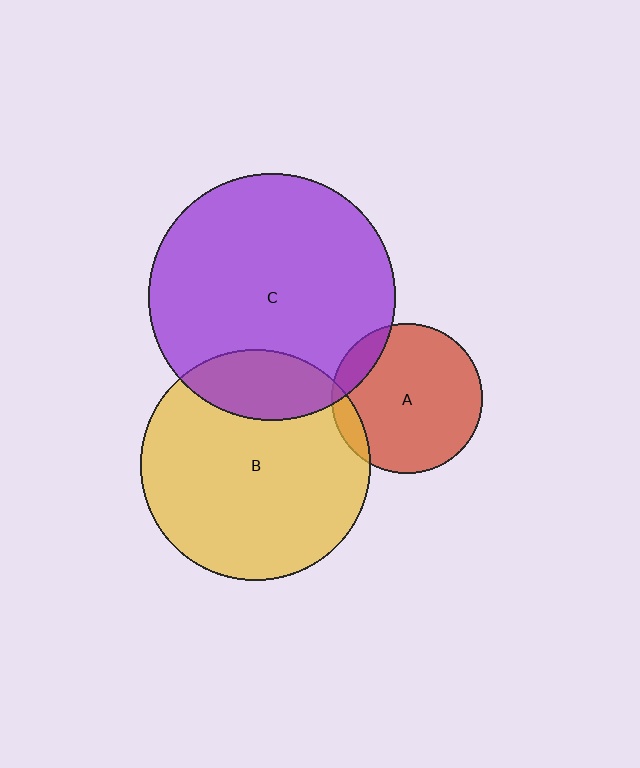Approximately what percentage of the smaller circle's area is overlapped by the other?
Approximately 10%.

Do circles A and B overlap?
Yes.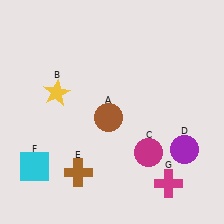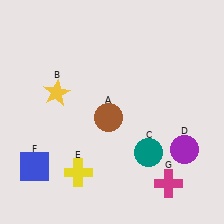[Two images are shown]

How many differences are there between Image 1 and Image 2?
There are 3 differences between the two images.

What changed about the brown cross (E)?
In Image 1, E is brown. In Image 2, it changed to yellow.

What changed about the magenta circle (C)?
In Image 1, C is magenta. In Image 2, it changed to teal.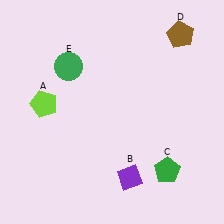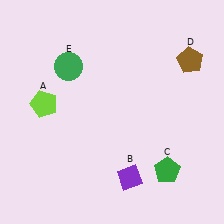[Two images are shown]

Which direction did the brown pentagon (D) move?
The brown pentagon (D) moved down.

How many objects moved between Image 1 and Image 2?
1 object moved between the two images.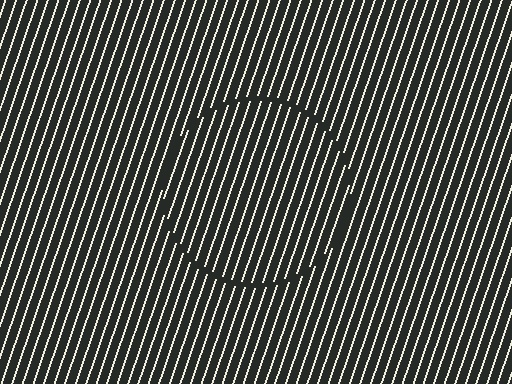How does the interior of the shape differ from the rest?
The interior of the shape contains the same grating, shifted by half a period — the contour is defined by the phase discontinuity where line-ends from the inner and outer gratings abut.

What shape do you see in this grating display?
An illusory circle. The interior of the shape contains the same grating, shifted by half a period — the contour is defined by the phase discontinuity where line-ends from the inner and outer gratings abut.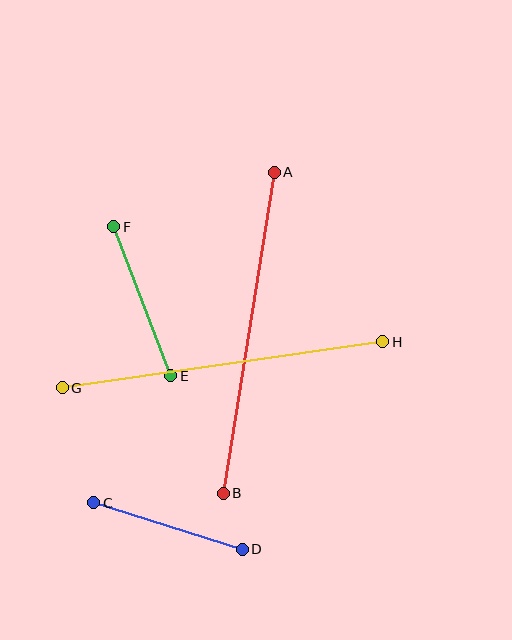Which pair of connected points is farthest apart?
Points A and B are farthest apart.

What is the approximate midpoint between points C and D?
The midpoint is at approximately (168, 526) pixels.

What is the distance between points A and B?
The distance is approximately 325 pixels.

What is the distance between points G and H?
The distance is approximately 324 pixels.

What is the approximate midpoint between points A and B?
The midpoint is at approximately (249, 333) pixels.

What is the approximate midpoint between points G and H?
The midpoint is at approximately (223, 365) pixels.